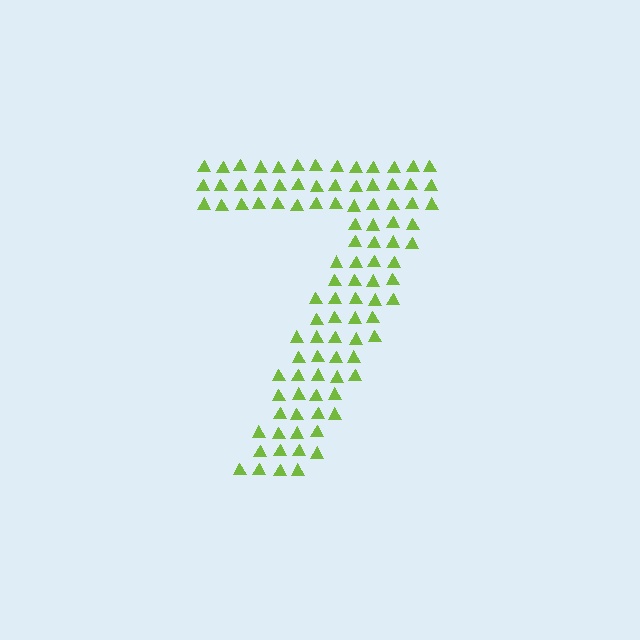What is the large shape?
The large shape is the digit 7.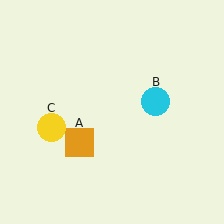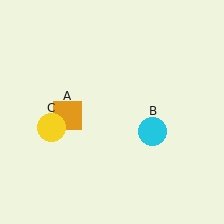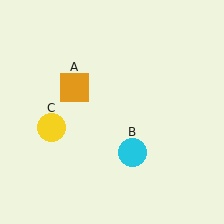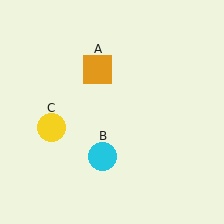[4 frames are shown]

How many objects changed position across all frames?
2 objects changed position: orange square (object A), cyan circle (object B).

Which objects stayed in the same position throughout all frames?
Yellow circle (object C) remained stationary.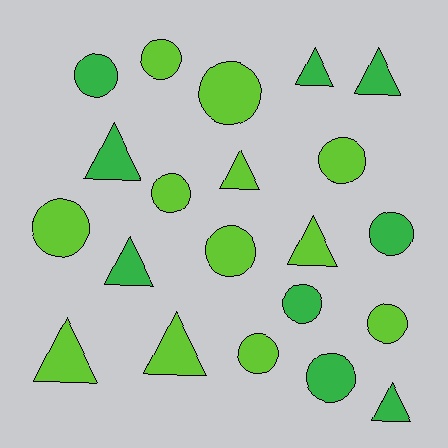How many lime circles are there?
There are 8 lime circles.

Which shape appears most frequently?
Circle, with 12 objects.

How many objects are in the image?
There are 21 objects.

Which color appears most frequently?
Lime, with 12 objects.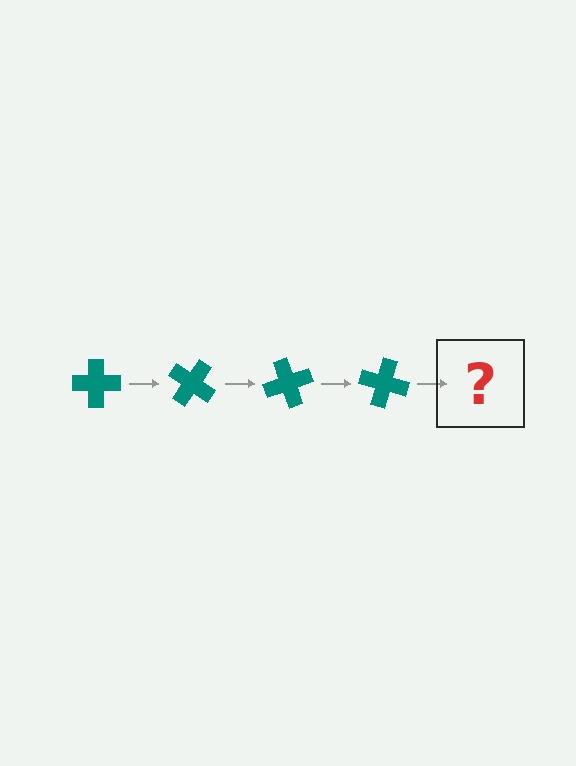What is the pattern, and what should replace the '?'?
The pattern is that the cross rotates 35 degrees each step. The '?' should be a teal cross rotated 140 degrees.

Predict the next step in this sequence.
The next step is a teal cross rotated 140 degrees.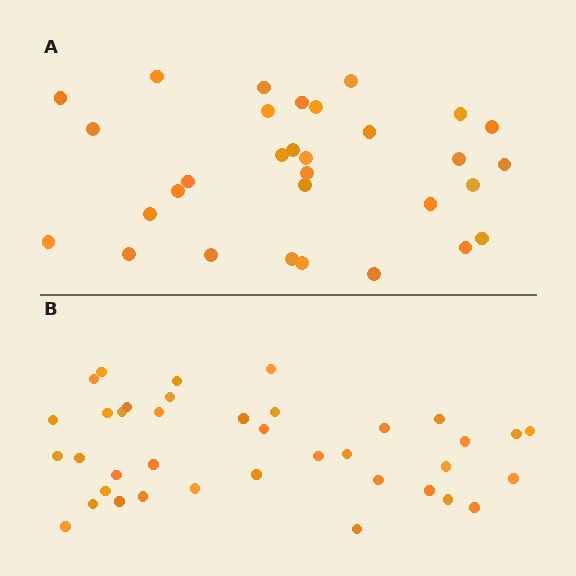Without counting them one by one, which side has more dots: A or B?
Region B (the bottom region) has more dots.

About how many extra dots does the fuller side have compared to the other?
Region B has roughly 8 or so more dots than region A.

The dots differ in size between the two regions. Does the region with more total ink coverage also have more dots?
No. Region A has more total ink coverage because its dots are larger, but region B actually contains more individual dots. Total area can be misleading — the number of items is what matters here.